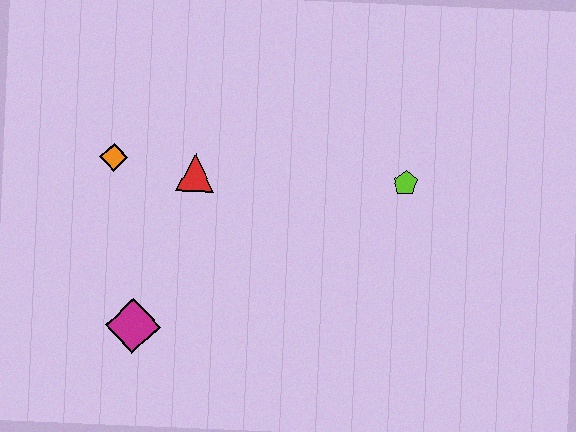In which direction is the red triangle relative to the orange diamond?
The red triangle is to the right of the orange diamond.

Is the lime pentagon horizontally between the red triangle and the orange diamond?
No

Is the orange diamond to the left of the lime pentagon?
Yes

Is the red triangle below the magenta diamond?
No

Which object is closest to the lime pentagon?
The red triangle is closest to the lime pentagon.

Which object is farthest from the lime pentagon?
The magenta diamond is farthest from the lime pentagon.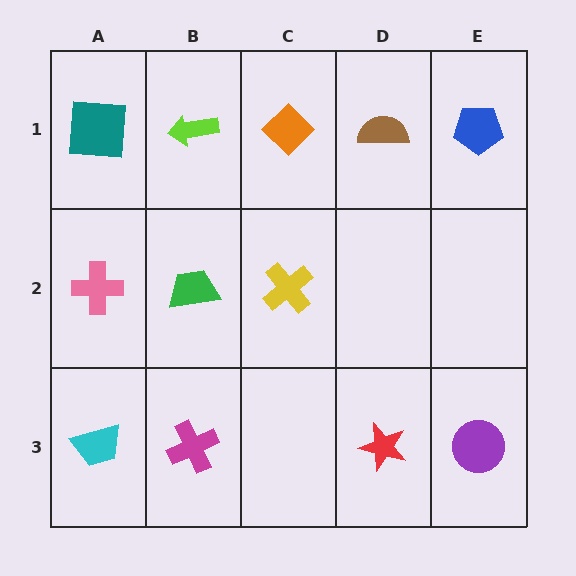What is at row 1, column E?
A blue pentagon.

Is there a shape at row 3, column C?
No, that cell is empty.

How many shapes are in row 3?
4 shapes.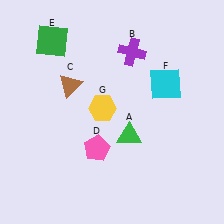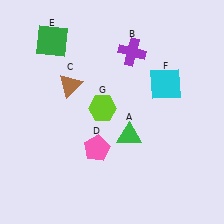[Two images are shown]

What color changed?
The hexagon (G) changed from yellow in Image 1 to lime in Image 2.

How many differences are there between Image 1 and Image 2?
There is 1 difference between the two images.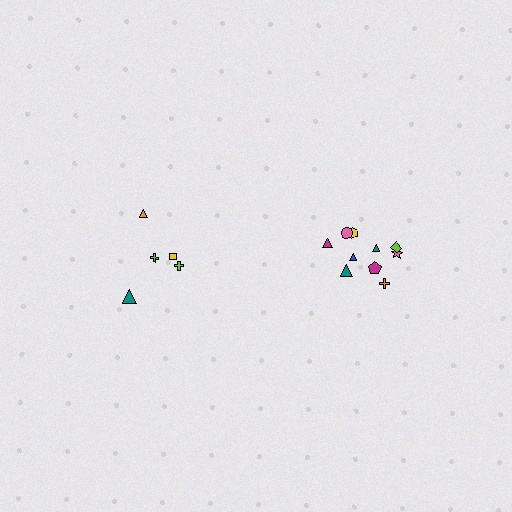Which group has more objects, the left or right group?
The right group.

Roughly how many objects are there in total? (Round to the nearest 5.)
Roughly 15 objects in total.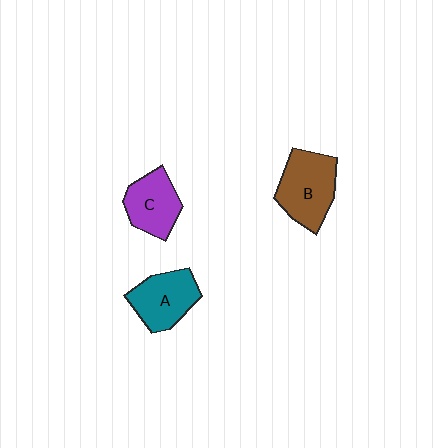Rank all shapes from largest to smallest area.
From largest to smallest: B (brown), A (teal), C (purple).